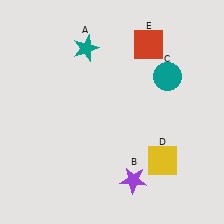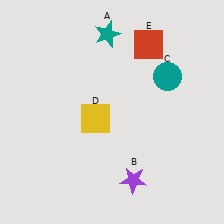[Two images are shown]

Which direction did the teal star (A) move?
The teal star (A) moved right.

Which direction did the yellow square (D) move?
The yellow square (D) moved left.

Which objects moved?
The objects that moved are: the teal star (A), the yellow square (D).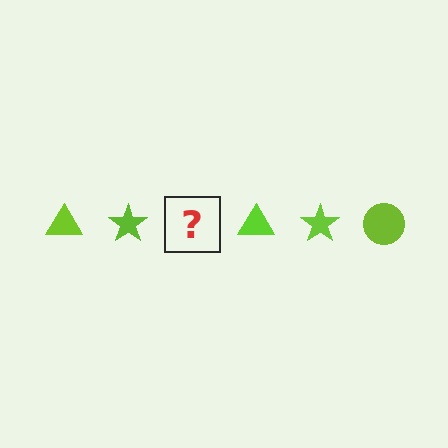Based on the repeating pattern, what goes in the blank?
The blank should be a lime circle.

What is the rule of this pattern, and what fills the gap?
The rule is that the pattern cycles through triangle, star, circle shapes in lime. The gap should be filled with a lime circle.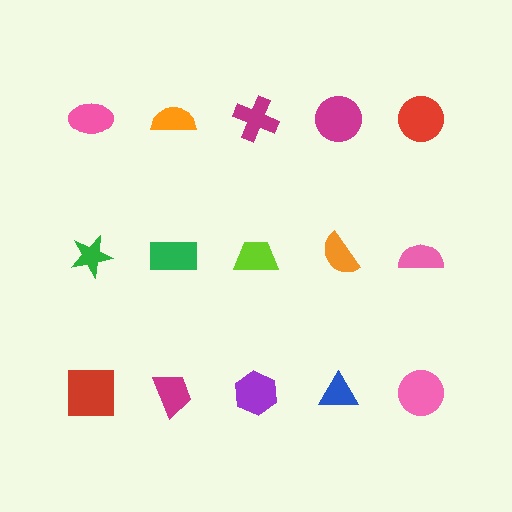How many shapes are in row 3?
5 shapes.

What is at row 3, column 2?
A magenta trapezoid.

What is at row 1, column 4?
A magenta circle.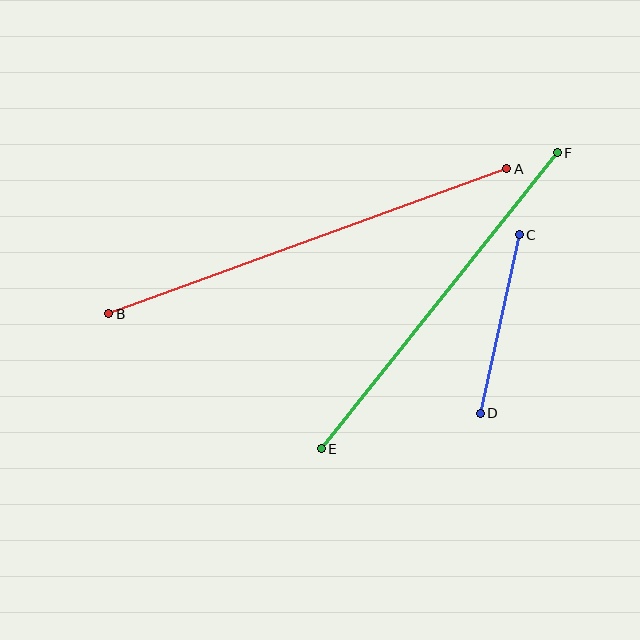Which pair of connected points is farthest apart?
Points A and B are farthest apart.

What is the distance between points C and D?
The distance is approximately 183 pixels.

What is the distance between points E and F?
The distance is approximately 379 pixels.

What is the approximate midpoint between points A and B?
The midpoint is at approximately (308, 241) pixels.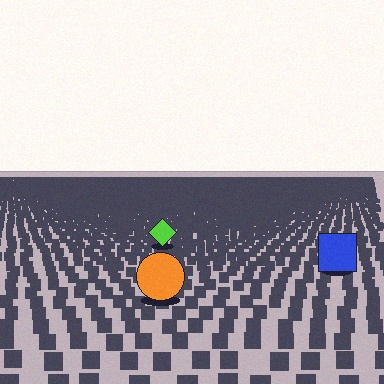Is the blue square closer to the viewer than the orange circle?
No. The orange circle is closer — you can tell from the texture gradient: the ground texture is coarser near it.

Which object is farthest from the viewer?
The lime diamond is farthest from the viewer. It appears smaller and the ground texture around it is denser.